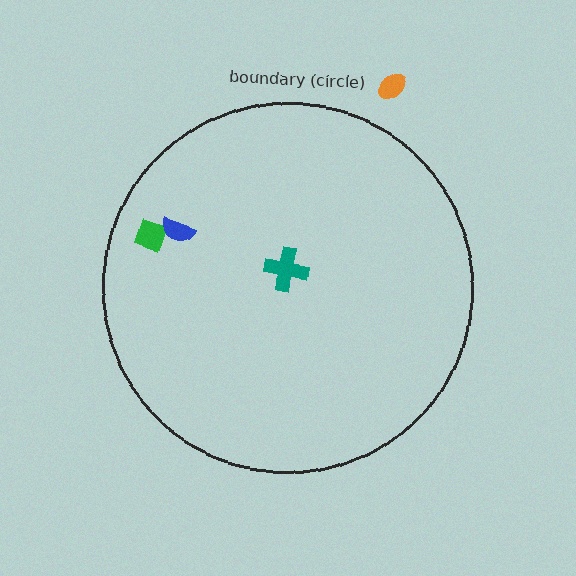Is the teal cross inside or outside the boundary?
Inside.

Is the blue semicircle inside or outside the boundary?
Inside.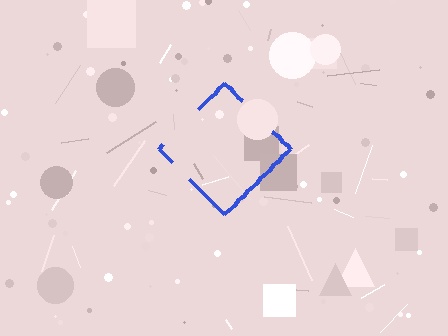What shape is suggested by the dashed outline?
The dashed outline suggests a diamond.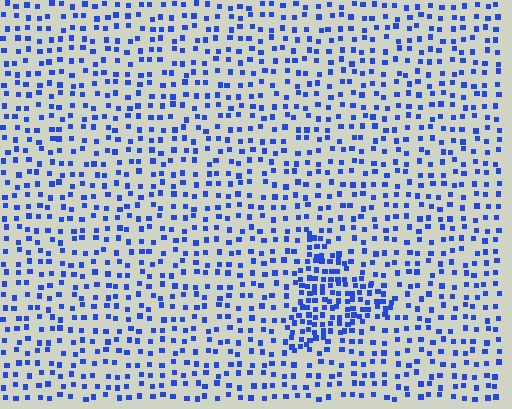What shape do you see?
I see a triangle.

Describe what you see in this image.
The image contains small blue elements arranged at two different densities. A triangle-shaped region is visible where the elements are more densely packed than the surrounding area.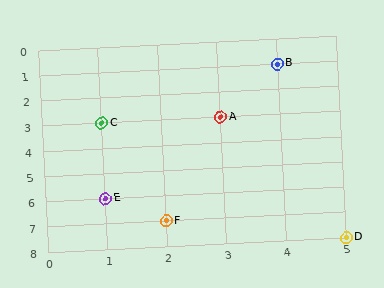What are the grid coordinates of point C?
Point C is at grid coordinates (1, 3).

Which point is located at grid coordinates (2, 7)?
Point F is at (2, 7).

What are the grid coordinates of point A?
Point A is at grid coordinates (3, 3).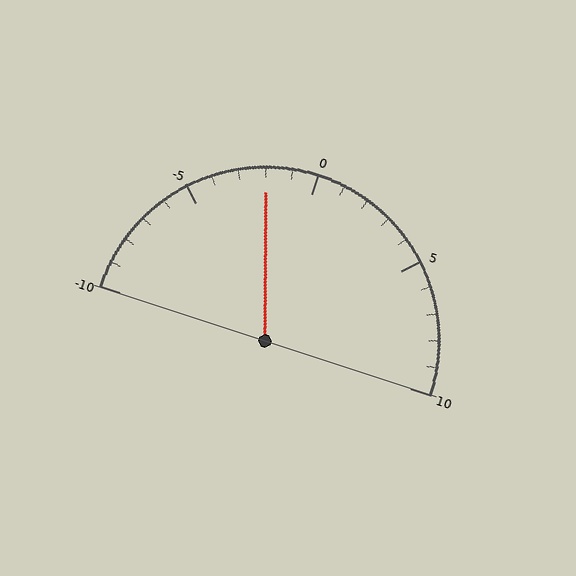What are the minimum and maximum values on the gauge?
The gauge ranges from -10 to 10.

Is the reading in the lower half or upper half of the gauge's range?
The reading is in the lower half of the range (-10 to 10).